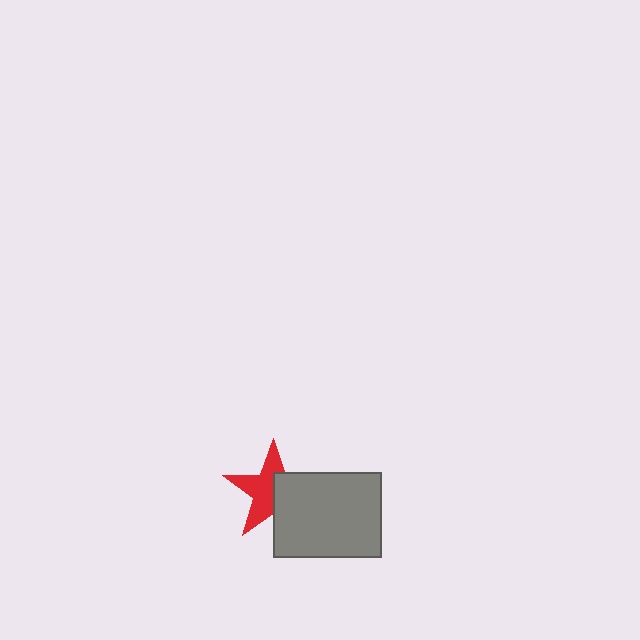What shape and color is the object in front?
The object in front is a gray rectangle.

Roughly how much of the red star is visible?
About half of it is visible (roughly 56%).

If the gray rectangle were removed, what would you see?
You would see the complete red star.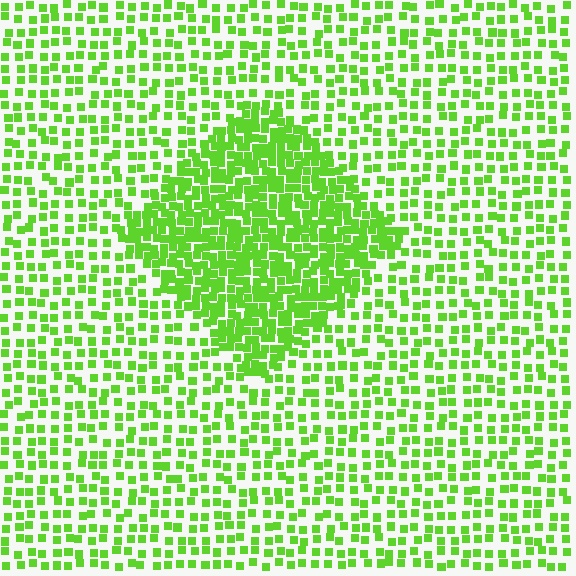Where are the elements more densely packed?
The elements are more densely packed inside the diamond boundary.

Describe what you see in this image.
The image contains small lime elements arranged at two different densities. A diamond-shaped region is visible where the elements are more densely packed than the surrounding area.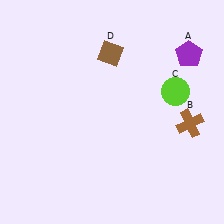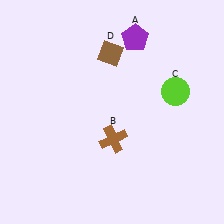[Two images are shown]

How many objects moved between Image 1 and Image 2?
2 objects moved between the two images.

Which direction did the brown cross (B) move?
The brown cross (B) moved left.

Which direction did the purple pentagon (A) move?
The purple pentagon (A) moved left.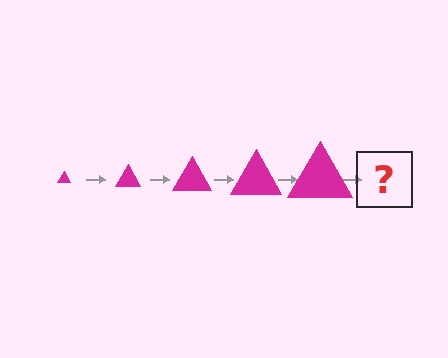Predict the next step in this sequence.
The next step is a magenta triangle, larger than the previous one.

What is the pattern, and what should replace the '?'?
The pattern is that the triangle gets progressively larger each step. The '?' should be a magenta triangle, larger than the previous one.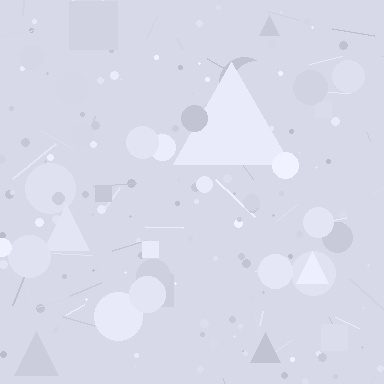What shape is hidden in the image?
A triangle is hidden in the image.